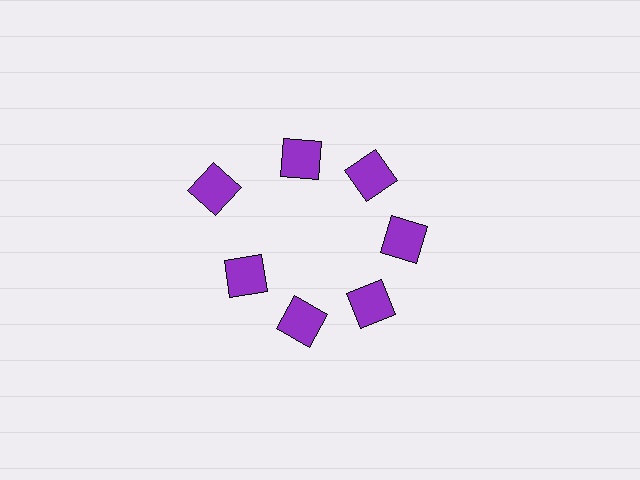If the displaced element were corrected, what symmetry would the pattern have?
It would have 7-fold rotational symmetry — the pattern would map onto itself every 51 degrees.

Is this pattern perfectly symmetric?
No. The 7 purple squares are arranged in a ring, but one element near the 10 o'clock position is pushed outward from the center, breaking the 7-fold rotational symmetry.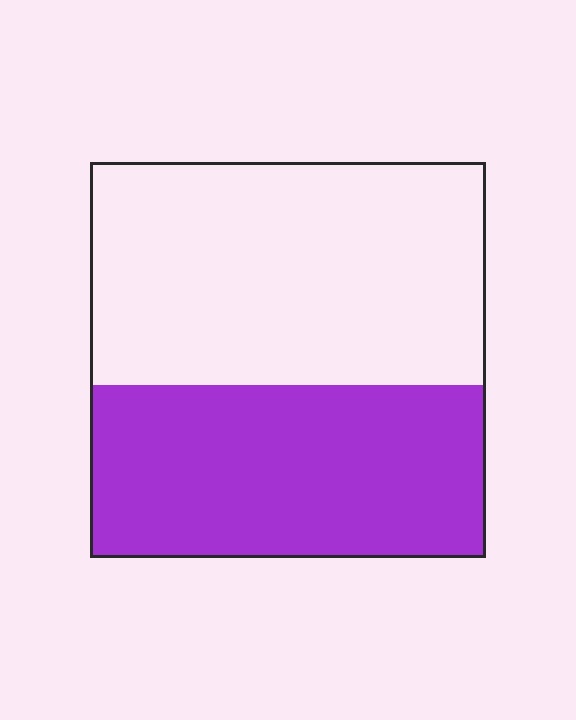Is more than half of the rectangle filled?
No.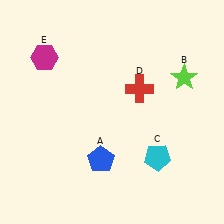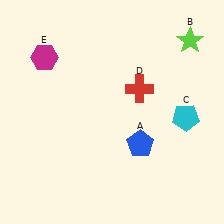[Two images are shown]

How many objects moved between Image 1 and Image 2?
3 objects moved between the two images.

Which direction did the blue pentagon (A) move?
The blue pentagon (A) moved right.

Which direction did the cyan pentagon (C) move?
The cyan pentagon (C) moved up.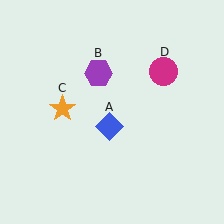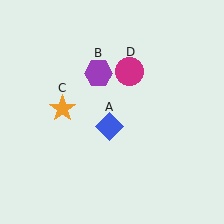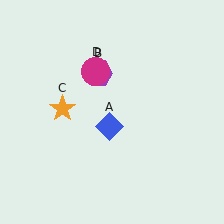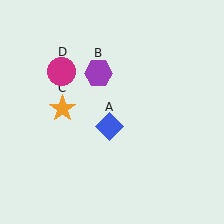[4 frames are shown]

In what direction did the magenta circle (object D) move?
The magenta circle (object D) moved left.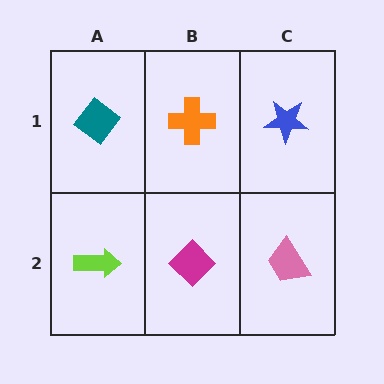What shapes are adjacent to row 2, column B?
An orange cross (row 1, column B), a lime arrow (row 2, column A), a pink trapezoid (row 2, column C).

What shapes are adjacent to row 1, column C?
A pink trapezoid (row 2, column C), an orange cross (row 1, column B).